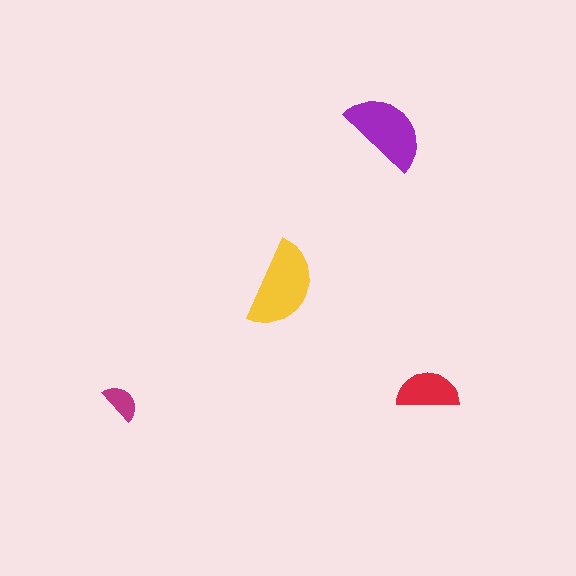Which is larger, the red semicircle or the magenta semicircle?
The red one.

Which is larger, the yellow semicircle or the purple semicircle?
The yellow one.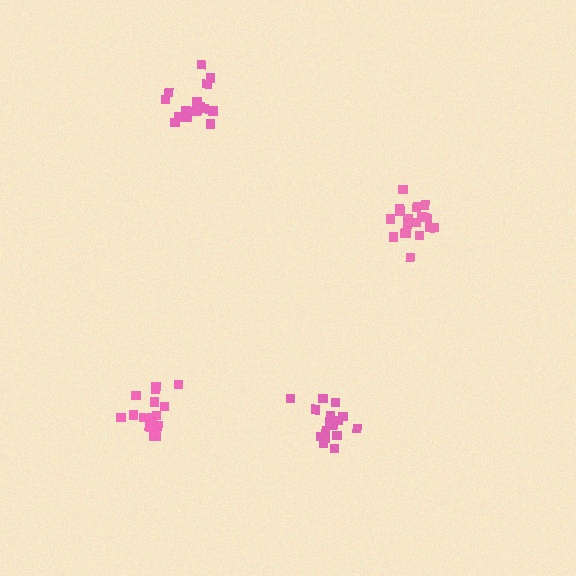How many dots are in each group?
Group 1: 18 dots, Group 2: 17 dots, Group 3: 15 dots, Group 4: 16 dots (66 total).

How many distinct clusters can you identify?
There are 4 distinct clusters.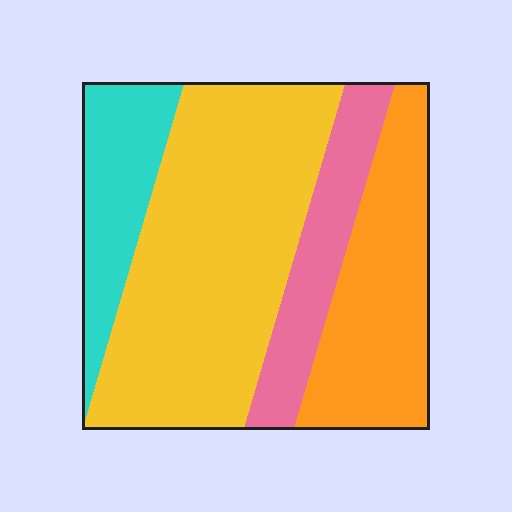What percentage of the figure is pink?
Pink takes up about one eighth (1/8) of the figure.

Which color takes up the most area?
Yellow, at roughly 45%.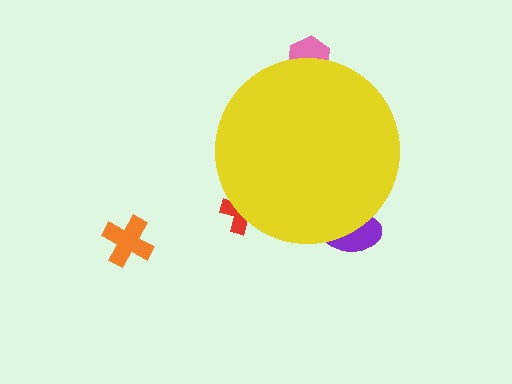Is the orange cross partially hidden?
No, the orange cross is fully visible.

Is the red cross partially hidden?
Yes, the red cross is partially hidden behind the yellow circle.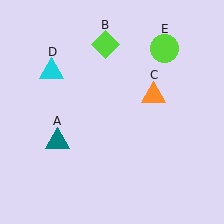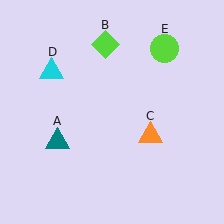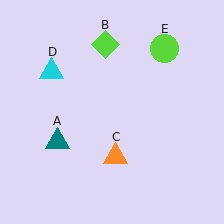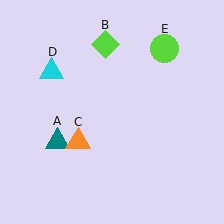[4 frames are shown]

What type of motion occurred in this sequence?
The orange triangle (object C) rotated clockwise around the center of the scene.